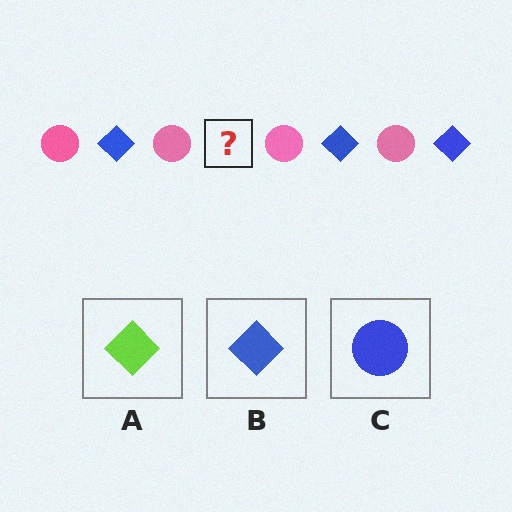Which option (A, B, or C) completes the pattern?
B.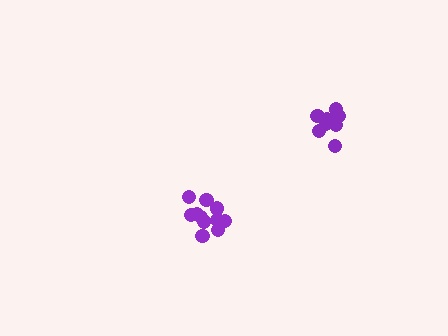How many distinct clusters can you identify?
There are 2 distinct clusters.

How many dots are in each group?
Group 1: 11 dots, Group 2: 9 dots (20 total).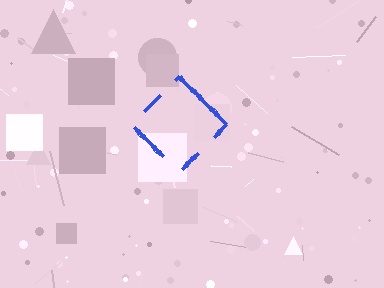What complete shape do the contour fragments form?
The contour fragments form a diamond.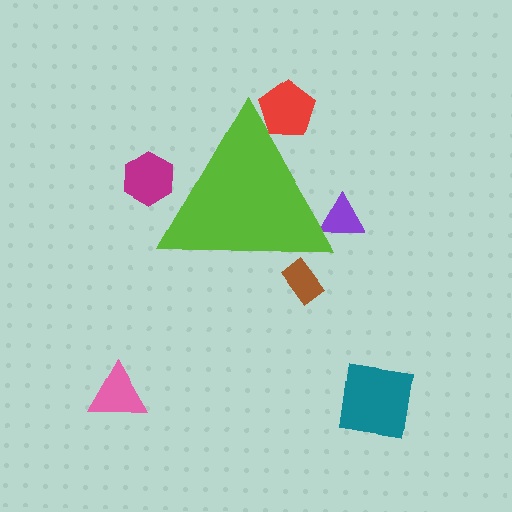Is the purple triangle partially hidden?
Yes, the purple triangle is partially hidden behind the lime triangle.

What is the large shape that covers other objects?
A lime triangle.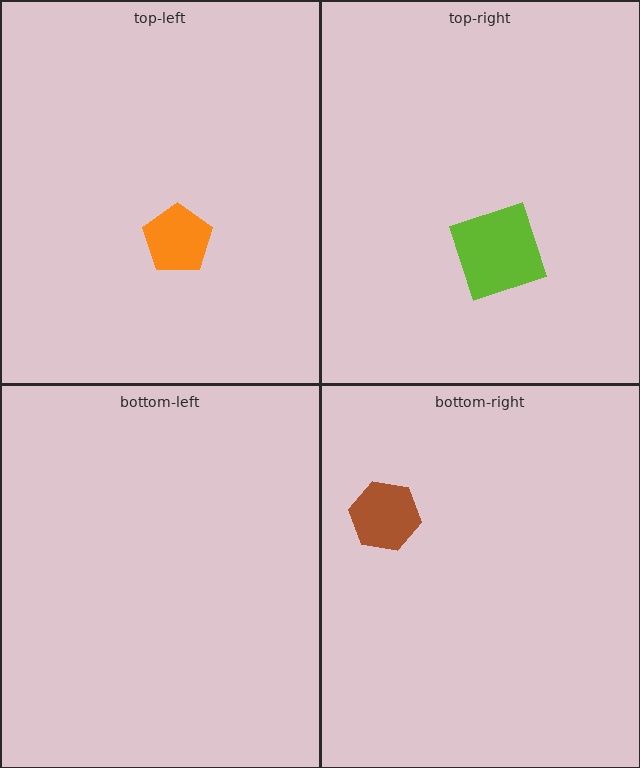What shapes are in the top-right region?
The lime diamond.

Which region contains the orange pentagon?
The top-left region.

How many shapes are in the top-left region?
1.